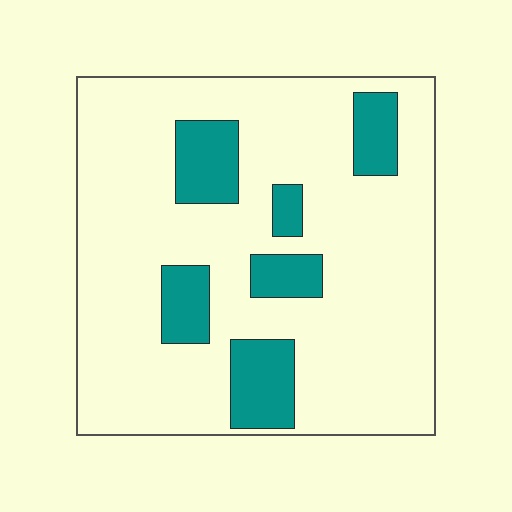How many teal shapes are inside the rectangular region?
6.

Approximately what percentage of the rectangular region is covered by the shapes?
Approximately 20%.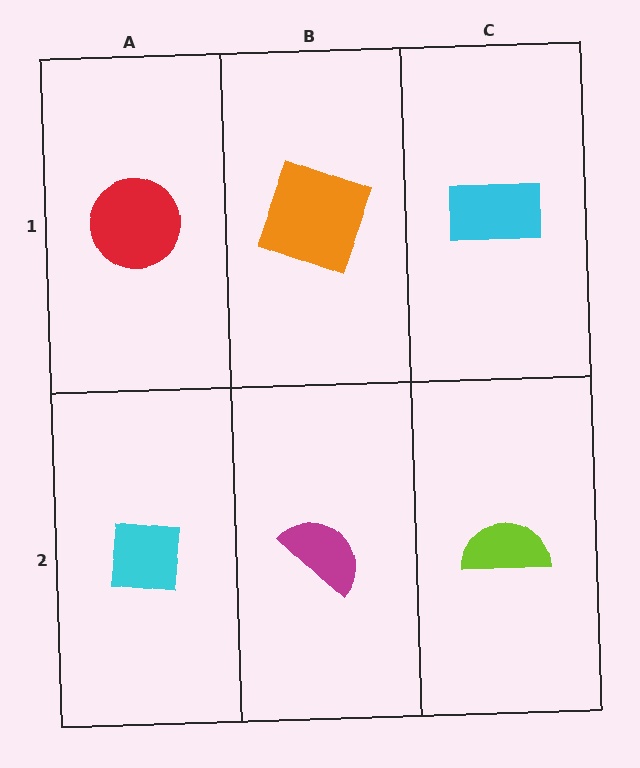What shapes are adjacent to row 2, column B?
An orange square (row 1, column B), a cyan square (row 2, column A), a lime semicircle (row 2, column C).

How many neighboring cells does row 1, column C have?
2.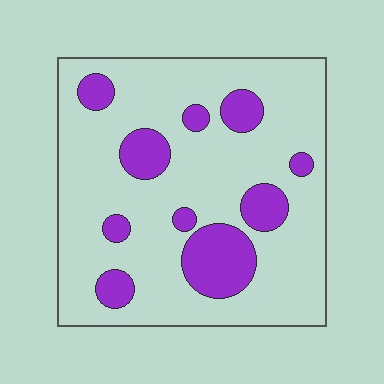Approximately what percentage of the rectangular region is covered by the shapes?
Approximately 20%.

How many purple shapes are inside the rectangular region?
10.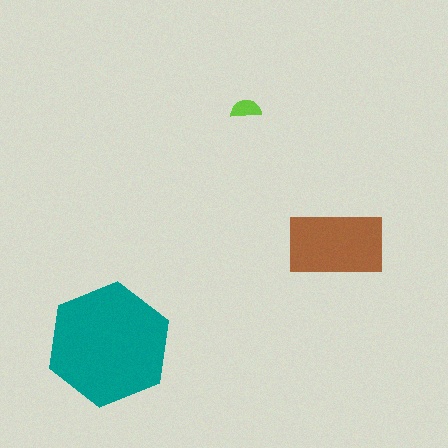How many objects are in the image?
There are 3 objects in the image.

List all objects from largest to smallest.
The teal hexagon, the brown rectangle, the lime semicircle.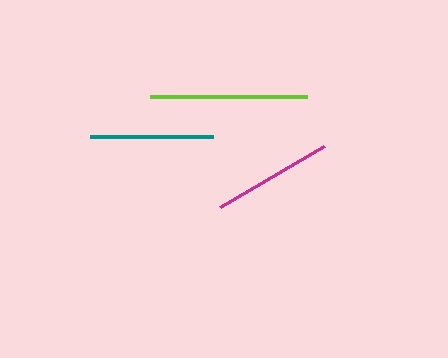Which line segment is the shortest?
The magenta line is the shortest at approximately 121 pixels.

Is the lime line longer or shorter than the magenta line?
The lime line is longer than the magenta line.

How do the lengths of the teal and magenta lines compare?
The teal and magenta lines are approximately the same length.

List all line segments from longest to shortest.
From longest to shortest: lime, teal, magenta.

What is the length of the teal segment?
The teal segment is approximately 123 pixels long.